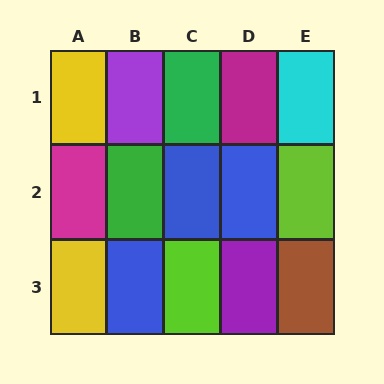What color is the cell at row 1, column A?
Yellow.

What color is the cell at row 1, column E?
Cyan.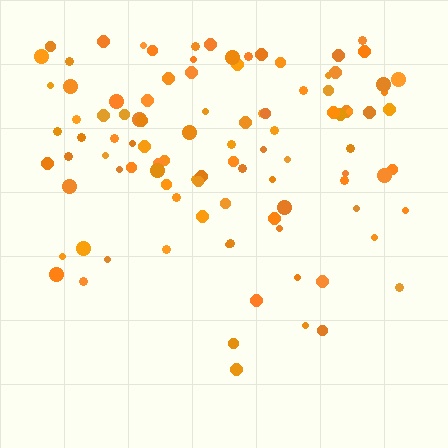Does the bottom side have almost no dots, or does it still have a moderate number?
Still a moderate number, just noticeably fewer than the top.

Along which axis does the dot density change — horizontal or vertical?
Vertical.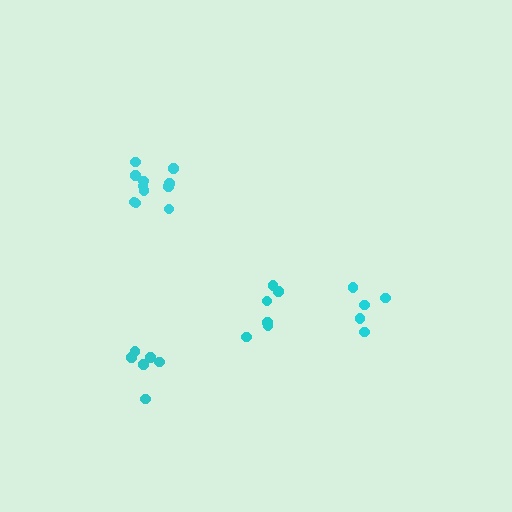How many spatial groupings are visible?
There are 4 spatial groupings.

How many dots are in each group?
Group 1: 6 dots, Group 2: 6 dots, Group 3: 11 dots, Group 4: 5 dots (28 total).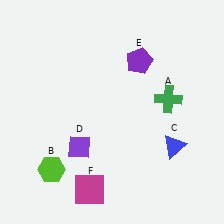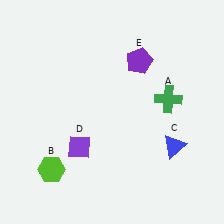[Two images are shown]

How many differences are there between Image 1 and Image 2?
There is 1 difference between the two images.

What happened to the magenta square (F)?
The magenta square (F) was removed in Image 2. It was in the bottom-left area of Image 1.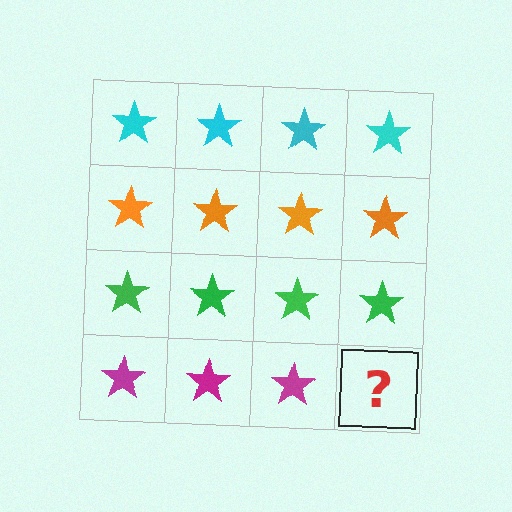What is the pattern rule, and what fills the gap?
The rule is that each row has a consistent color. The gap should be filled with a magenta star.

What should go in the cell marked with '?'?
The missing cell should contain a magenta star.